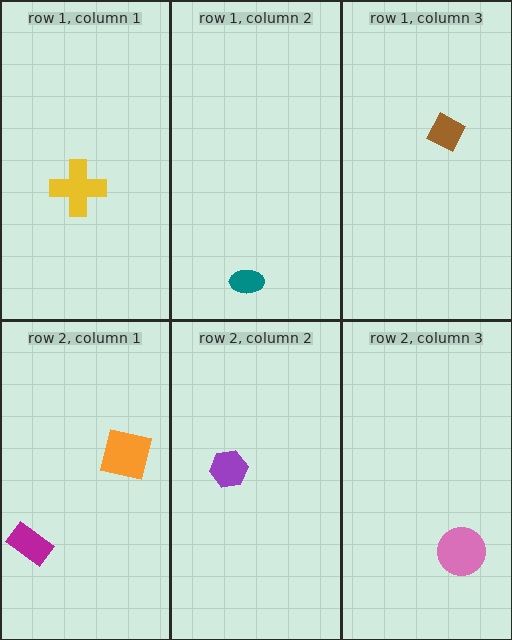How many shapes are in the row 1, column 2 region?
1.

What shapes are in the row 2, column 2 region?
The purple hexagon.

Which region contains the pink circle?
The row 2, column 3 region.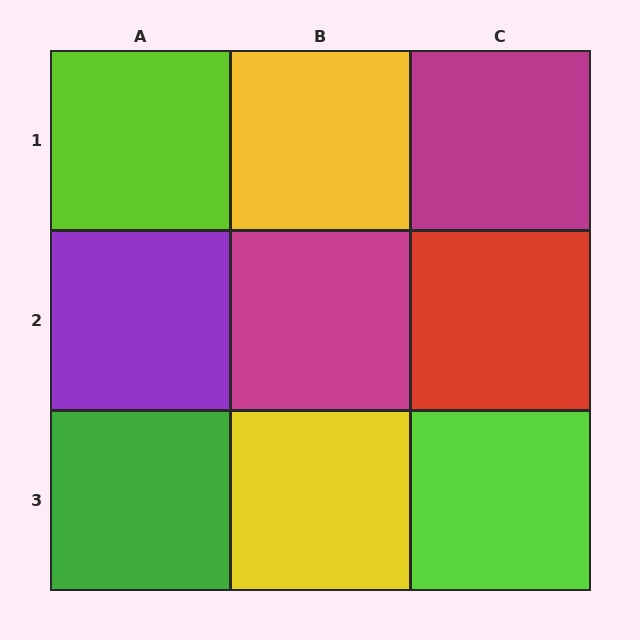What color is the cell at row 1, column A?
Lime.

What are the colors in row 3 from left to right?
Green, yellow, lime.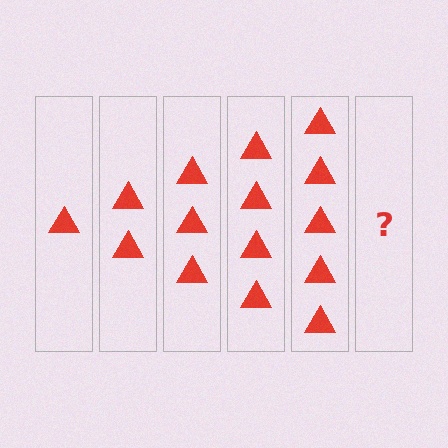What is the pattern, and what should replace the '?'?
The pattern is that each step adds one more triangle. The '?' should be 6 triangles.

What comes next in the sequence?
The next element should be 6 triangles.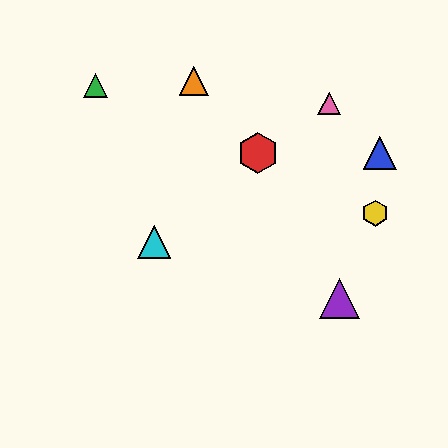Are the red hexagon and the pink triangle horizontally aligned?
No, the red hexagon is at y≈153 and the pink triangle is at y≈104.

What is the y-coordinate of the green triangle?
The green triangle is at y≈85.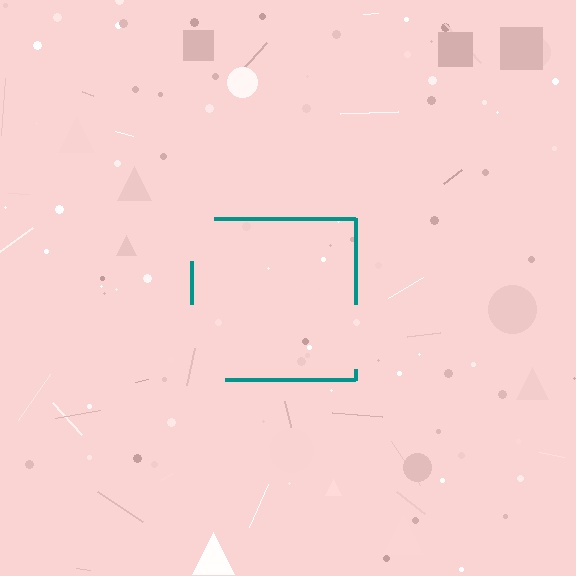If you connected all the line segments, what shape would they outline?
They would outline a square.